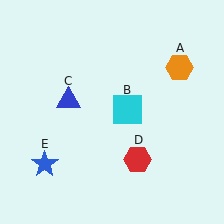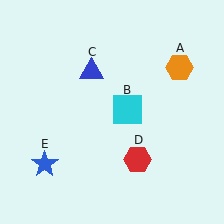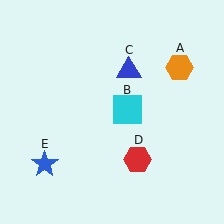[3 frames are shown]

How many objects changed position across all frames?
1 object changed position: blue triangle (object C).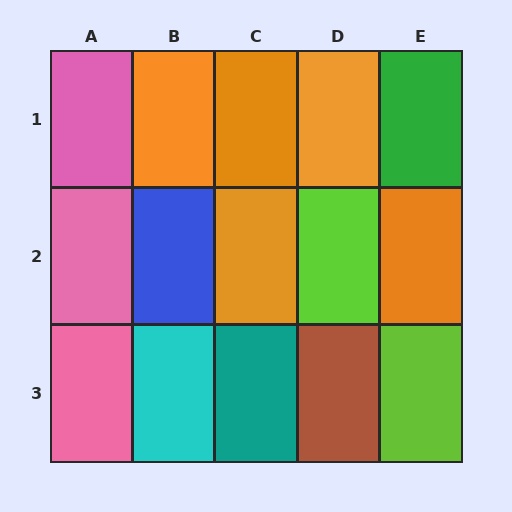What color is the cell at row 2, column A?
Pink.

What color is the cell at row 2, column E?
Orange.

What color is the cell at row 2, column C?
Orange.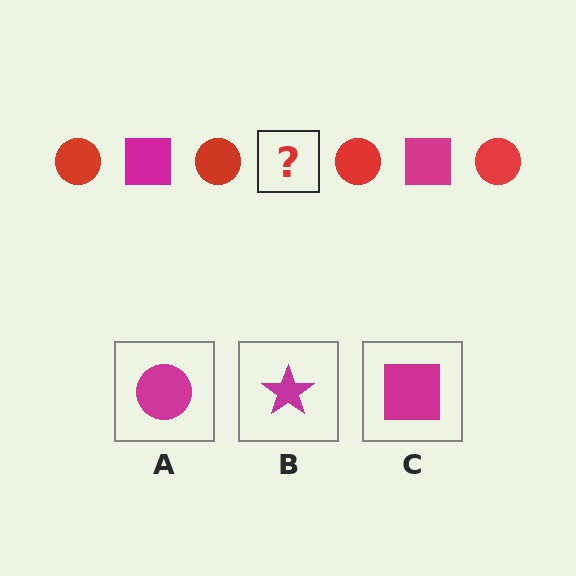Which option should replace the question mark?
Option C.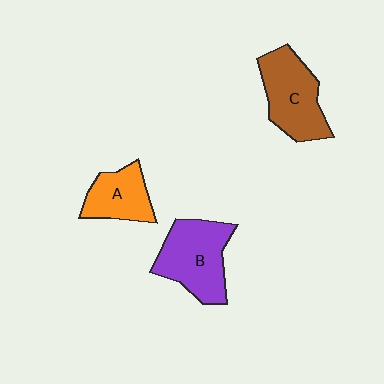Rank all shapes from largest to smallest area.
From largest to smallest: B (purple), C (brown), A (orange).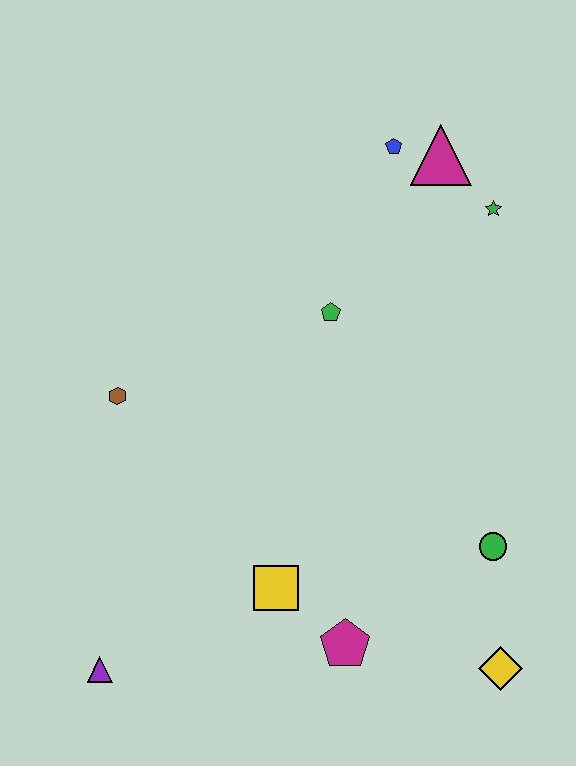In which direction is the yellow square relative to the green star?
The yellow square is below the green star.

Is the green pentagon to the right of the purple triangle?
Yes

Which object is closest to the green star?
The magenta triangle is closest to the green star.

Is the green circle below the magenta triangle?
Yes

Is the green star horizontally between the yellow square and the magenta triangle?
No